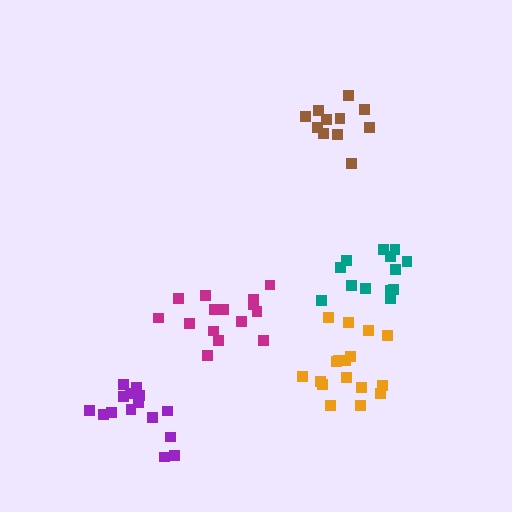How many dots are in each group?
Group 1: 17 dots, Group 2: 11 dots, Group 3: 15 dots, Group 4: 15 dots, Group 5: 13 dots (71 total).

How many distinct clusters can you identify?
There are 5 distinct clusters.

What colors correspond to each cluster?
The clusters are colored: orange, brown, magenta, purple, teal.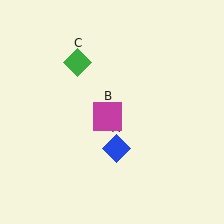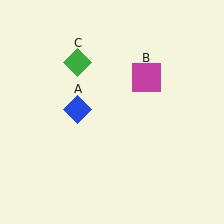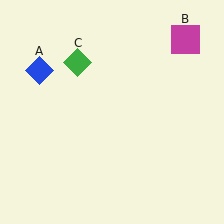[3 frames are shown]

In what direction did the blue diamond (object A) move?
The blue diamond (object A) moved up and to the left.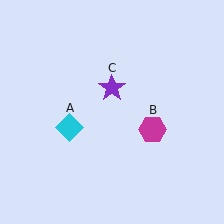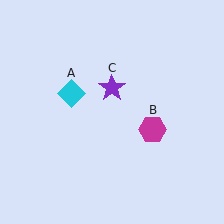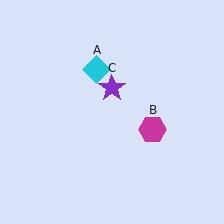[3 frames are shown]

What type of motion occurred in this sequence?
The cyan diamond (object A) rotated clockwise around the center of the scene.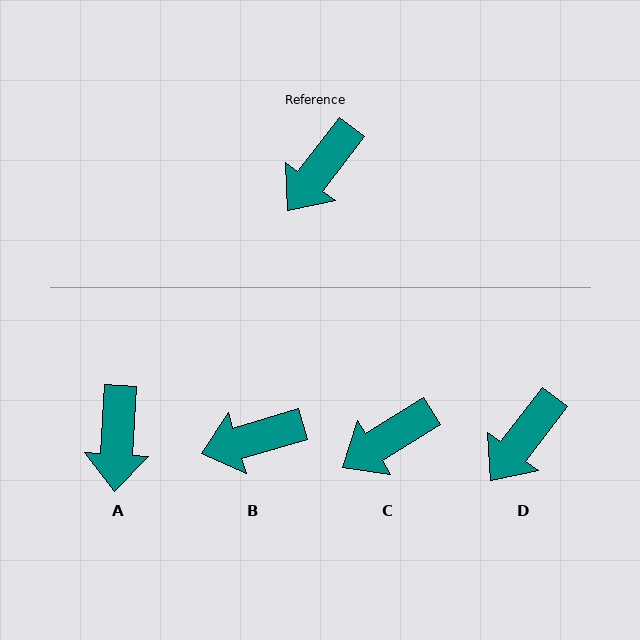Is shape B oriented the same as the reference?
No, it is off by about 36 degrees.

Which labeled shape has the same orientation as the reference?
D.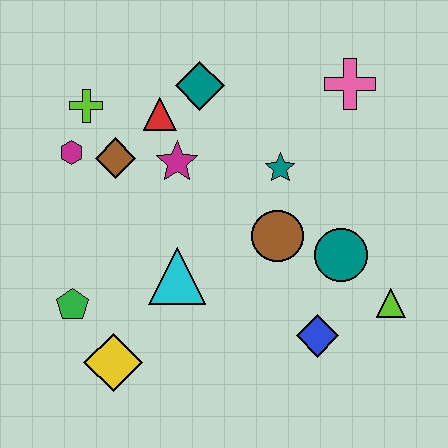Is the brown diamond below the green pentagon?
No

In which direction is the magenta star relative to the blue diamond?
The magenta star is above the blue diamond.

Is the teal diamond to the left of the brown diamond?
No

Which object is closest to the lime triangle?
The teal circle is closest to the lime triangle.